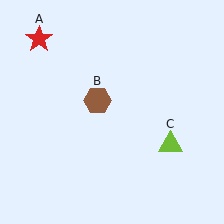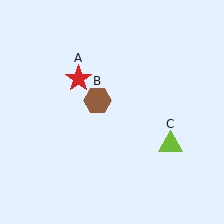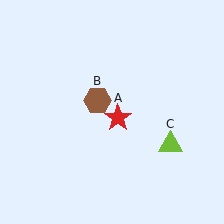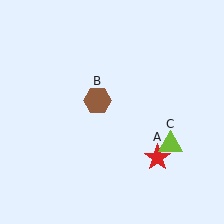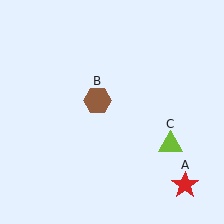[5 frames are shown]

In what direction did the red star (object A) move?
The red star (object A) moved down and to the right.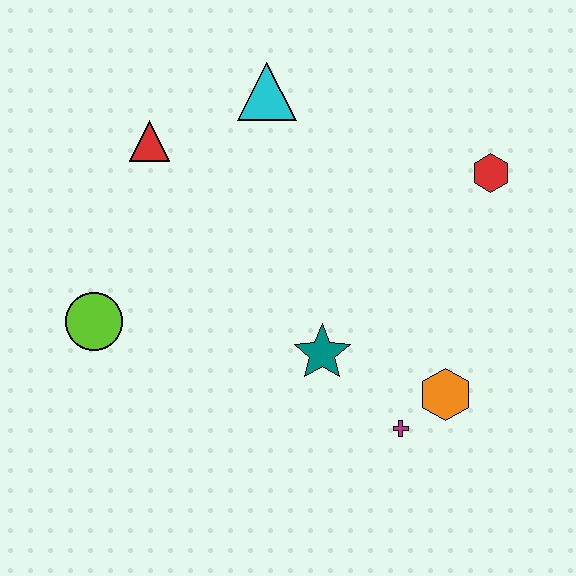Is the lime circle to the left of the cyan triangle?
Yes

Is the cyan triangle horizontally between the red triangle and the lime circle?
No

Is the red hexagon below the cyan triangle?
Yes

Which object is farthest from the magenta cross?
The red triangle is farthest from the magenta cross.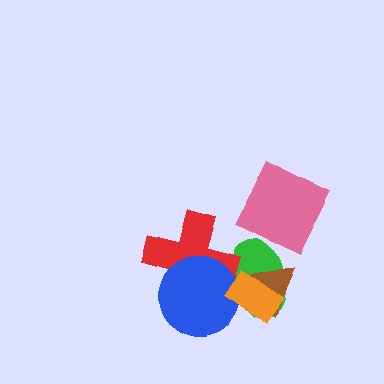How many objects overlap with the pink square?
0 objects overlap with the pink square.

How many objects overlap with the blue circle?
3 objects overlap with the blue circle.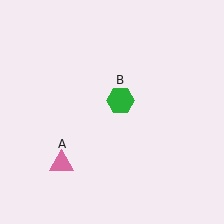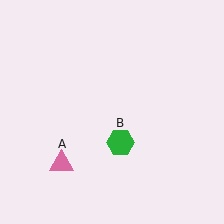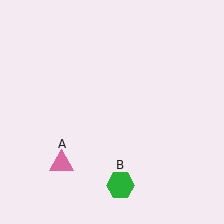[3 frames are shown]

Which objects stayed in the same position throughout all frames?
Pink triangle (object A) remained stationary.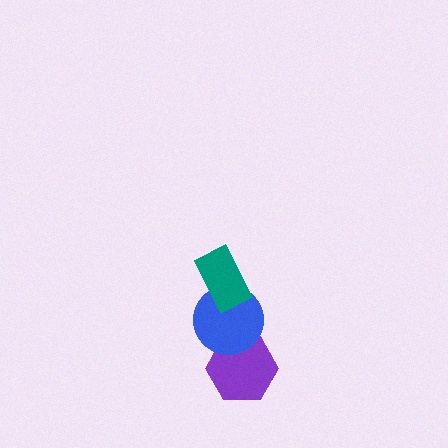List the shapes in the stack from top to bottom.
From top to bottom: the teal rectangle, the blue circle, the purple hexagon.